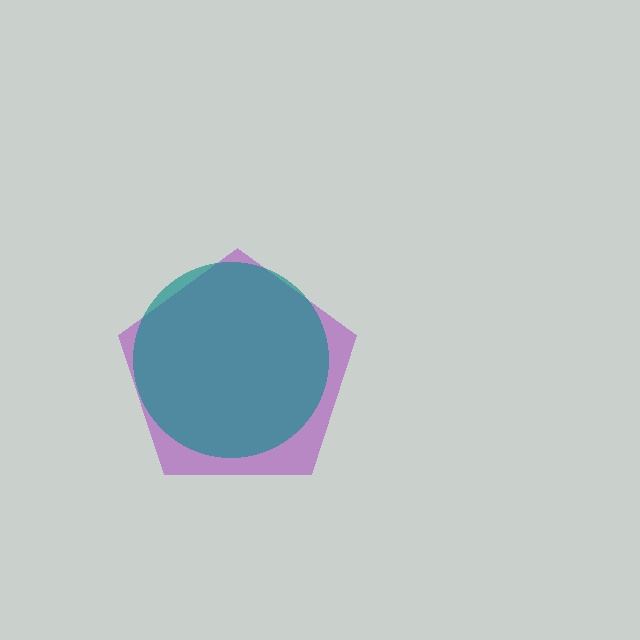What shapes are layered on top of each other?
The layered shapes are: a purple pentagon, a teal circle.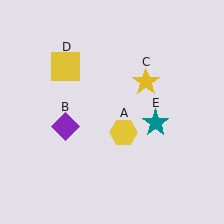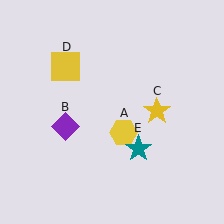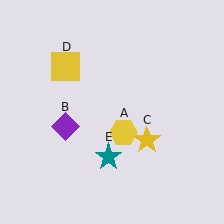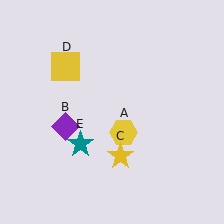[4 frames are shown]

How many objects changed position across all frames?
2 objects changed position: yellow star (object C), teal star (object E).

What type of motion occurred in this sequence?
The yellow star (object C), teal star (object E) rotated clockwise around the center of the scene.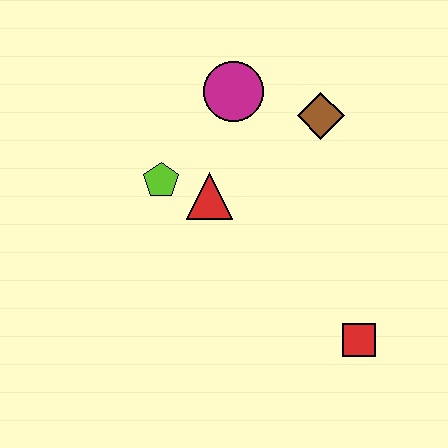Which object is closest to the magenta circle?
The brown diamond is closest to the magenta circle.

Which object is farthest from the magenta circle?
The red square is farthest from the magenta circle.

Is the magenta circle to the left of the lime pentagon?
No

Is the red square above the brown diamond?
No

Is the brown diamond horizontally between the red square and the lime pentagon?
Yes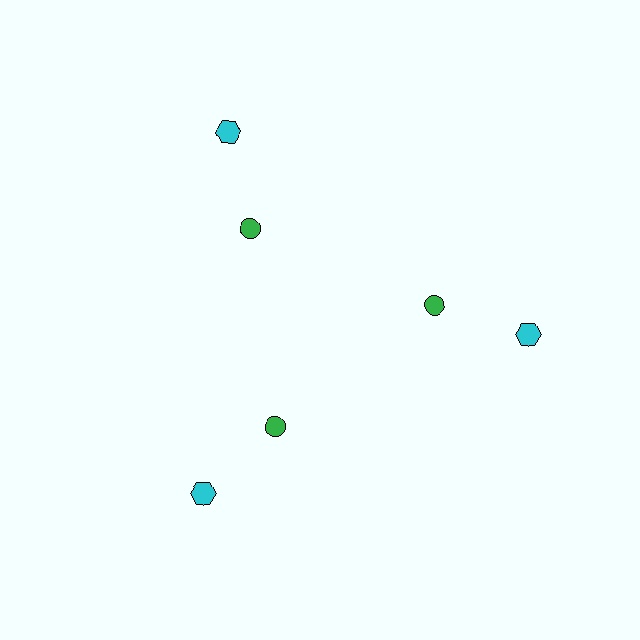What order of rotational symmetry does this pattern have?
This pattern has 3-fold rotational symmetry.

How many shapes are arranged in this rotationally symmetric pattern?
There are 6 shapes, arranged in 3 groups of 2.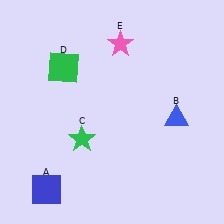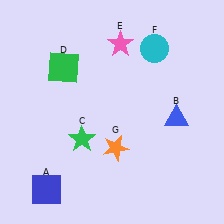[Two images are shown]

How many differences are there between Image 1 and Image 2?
There are 2 differences between the two images.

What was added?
A cyan circle (F), an orange star (G) were added in Image 2.